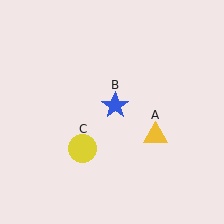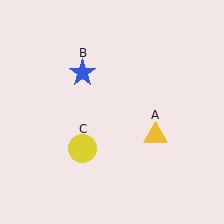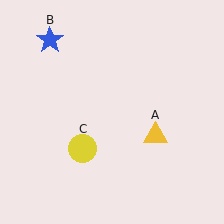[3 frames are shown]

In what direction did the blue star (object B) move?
The blue star (object B) moved up and to the left.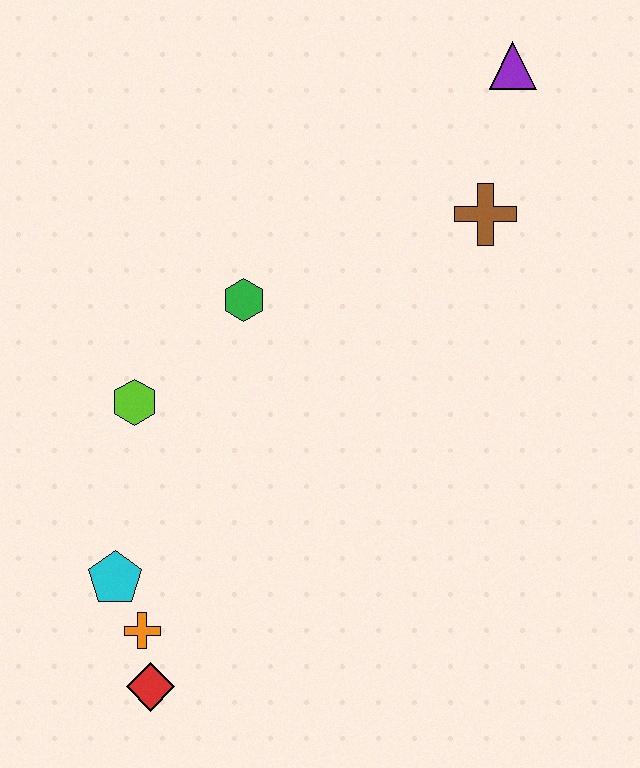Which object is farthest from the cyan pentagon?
The purple triangle is farthest from the cyan pentagon.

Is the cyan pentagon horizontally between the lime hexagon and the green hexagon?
No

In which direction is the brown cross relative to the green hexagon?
The brown cross is to the right of the green hexagon.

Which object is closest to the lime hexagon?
The green hexagon is closest to the lime hexagon.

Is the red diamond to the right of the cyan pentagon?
Yes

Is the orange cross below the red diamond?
No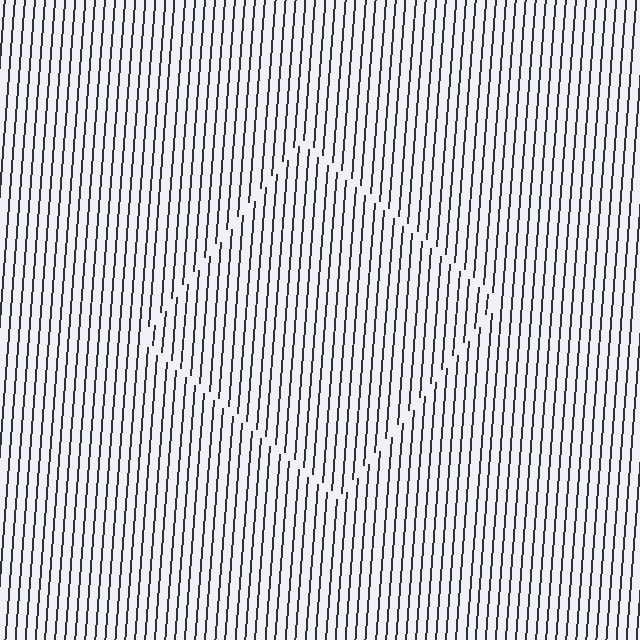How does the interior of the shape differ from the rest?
The interior of the shape contains the same grating, shifted by half a period — the contour is defined by the phase discontinuity where line-ends from the inner and outer gratings abut.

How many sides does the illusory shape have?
4 sides — the line-ends trace a square.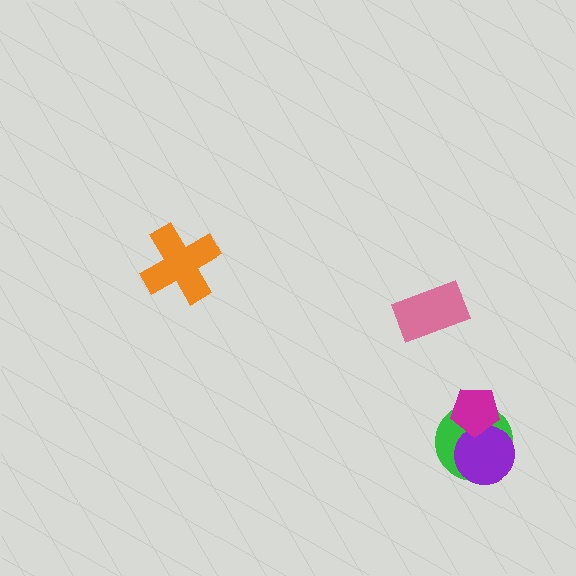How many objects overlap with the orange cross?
0 objects overlap with the orange cross.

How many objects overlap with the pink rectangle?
0 objects overlap with the pink rectangle.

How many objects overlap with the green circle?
2 objects overlap with the green circle.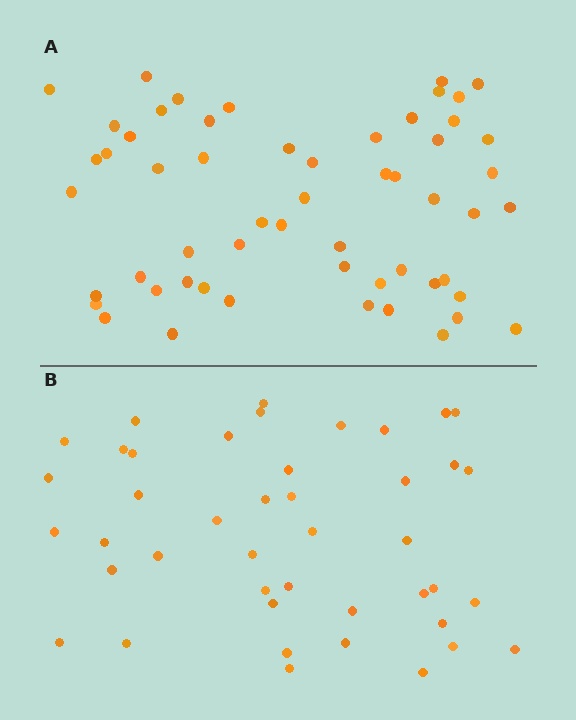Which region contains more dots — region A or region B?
Region A (the top region) has more dots.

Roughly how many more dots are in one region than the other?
Region A has approximately 15 more dots than region B.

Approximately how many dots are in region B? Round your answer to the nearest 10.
About 40 dots. (The exact count is 43, which rounds to 40.)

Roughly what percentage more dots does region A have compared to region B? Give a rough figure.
About 30% more.